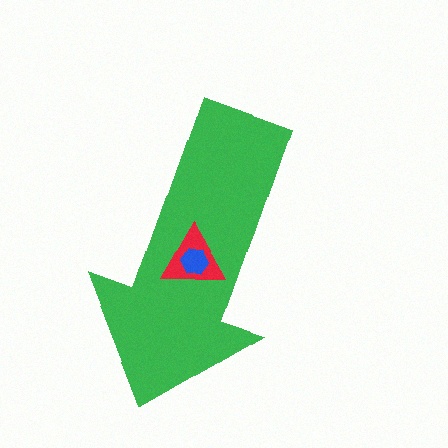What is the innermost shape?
The blue hexagon.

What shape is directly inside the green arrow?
The red triangle.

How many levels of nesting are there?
3.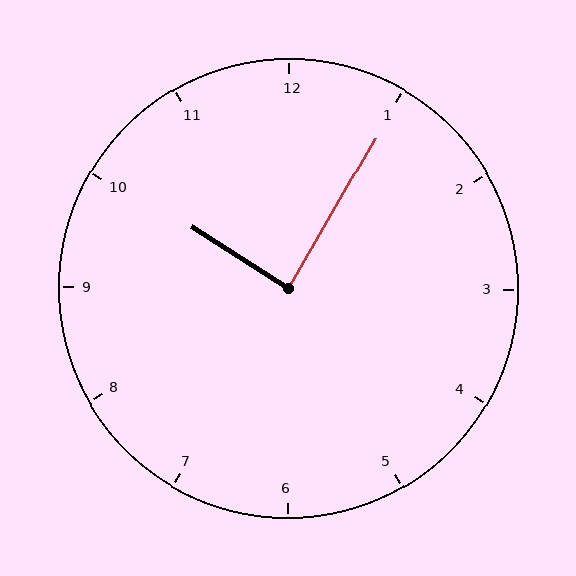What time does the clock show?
10:05.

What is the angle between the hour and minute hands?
Approximately 88 degrees.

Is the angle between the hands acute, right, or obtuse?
It is right.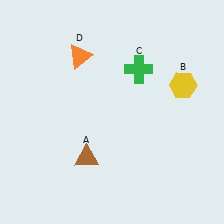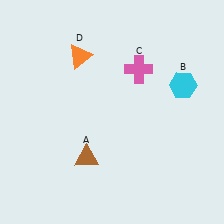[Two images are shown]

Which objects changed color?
B changed from yellow to cyan. C changed from green to pink.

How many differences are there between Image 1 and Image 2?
There are 2 differences between the two images.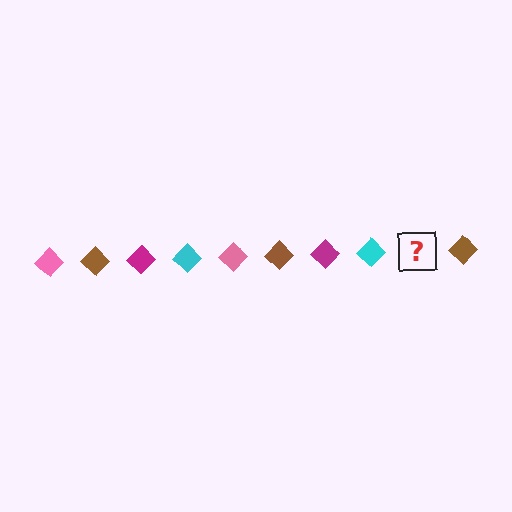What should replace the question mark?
The question mark should be replaced with a pink diamond.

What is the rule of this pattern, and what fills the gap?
The rule is that the pattern cycles through pink, brown, magenta, cyan diamonds. The gap should be filled with a pink diamond.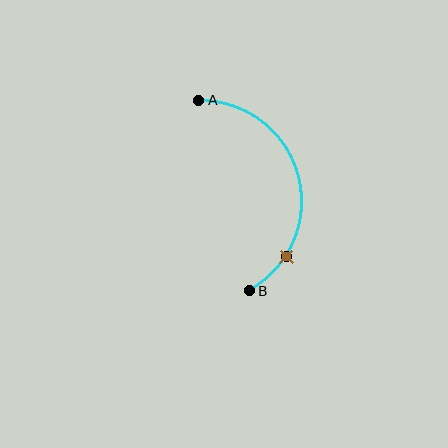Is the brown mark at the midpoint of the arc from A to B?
No. The brown mark lies on the arc but is closer to endpoint B. The arc midpoint would be at the point on the curve equidistant along the arc from both A and B.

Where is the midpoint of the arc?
The arc midpoint is the point on the curve farthest from the straight line joining A and B. It sits to the right of that line.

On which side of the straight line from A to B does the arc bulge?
The arc bulges to the right of the straight line connecting A and B.